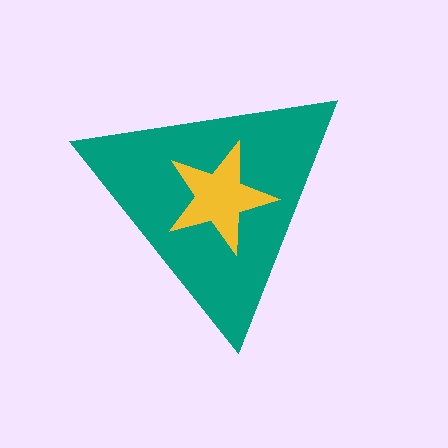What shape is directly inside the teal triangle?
The yellow star.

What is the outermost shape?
The teal triangle.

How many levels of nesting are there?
2.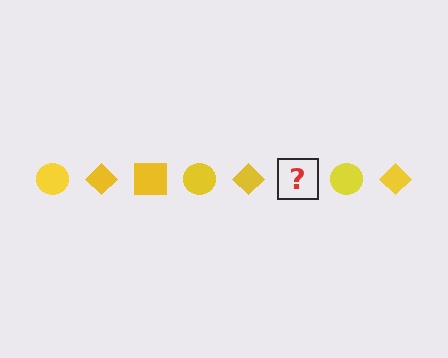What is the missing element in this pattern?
The missing element is a yellow square.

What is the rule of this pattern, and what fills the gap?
The rule is that the pattern cycles through circle, diamond, square shapes in yellow. The gap should be filled with a yellow square.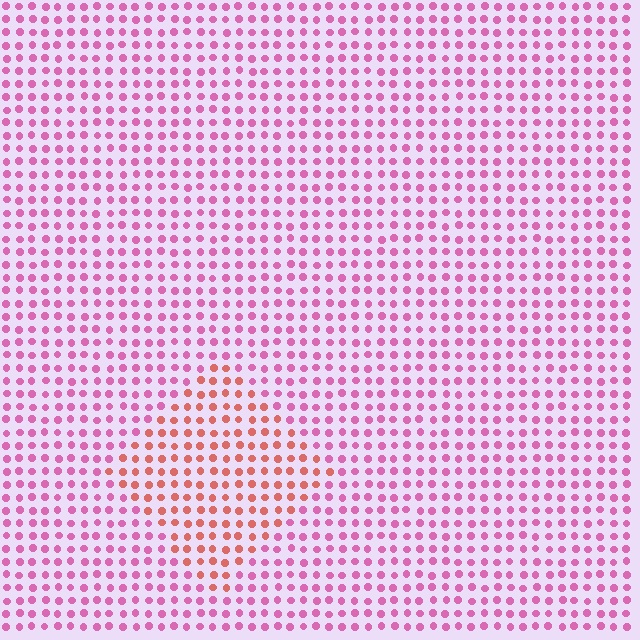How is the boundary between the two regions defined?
The boundary is defined purely by a slight shift in hue (about 41 degrees). Spacing, size, and orientation are identical on both sides.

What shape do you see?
I see a diamond.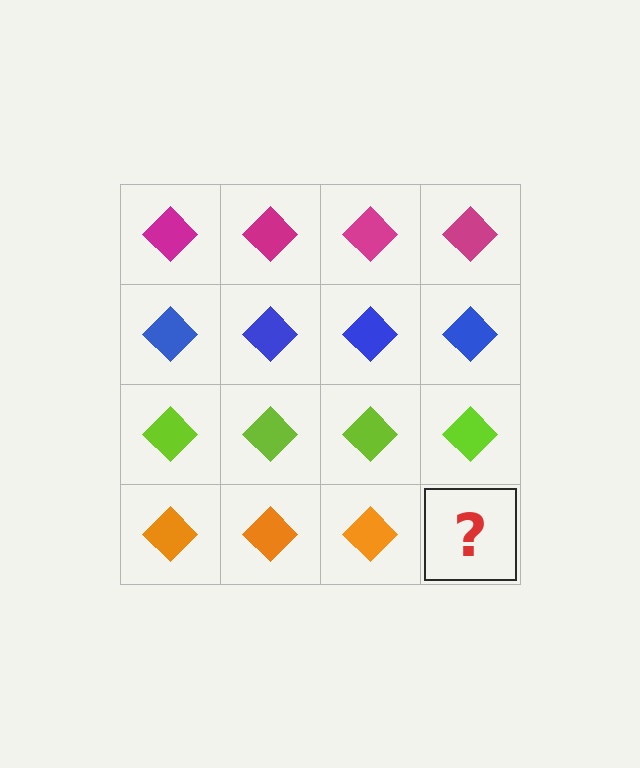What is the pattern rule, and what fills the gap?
The rule is that each row has a consistent color. The gap should be filled with an orange diamond.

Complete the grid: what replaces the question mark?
The question mark should be replaced with an orange diamond.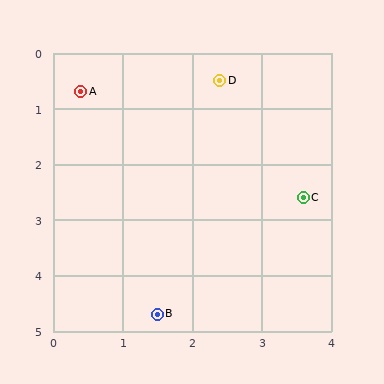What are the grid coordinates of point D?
Point D is at approximately (2.4, 0.5).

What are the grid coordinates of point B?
Point B is at approximately (1.5, 4.7).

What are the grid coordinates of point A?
Point A is at approximately (0.4, 0.7).